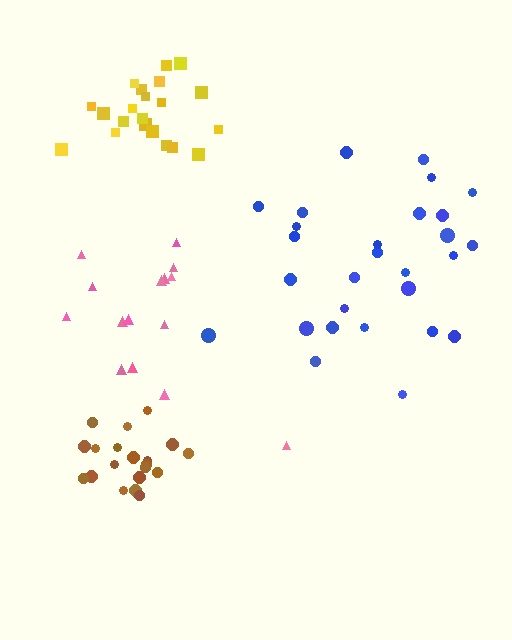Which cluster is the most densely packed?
Brown.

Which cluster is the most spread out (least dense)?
Pink.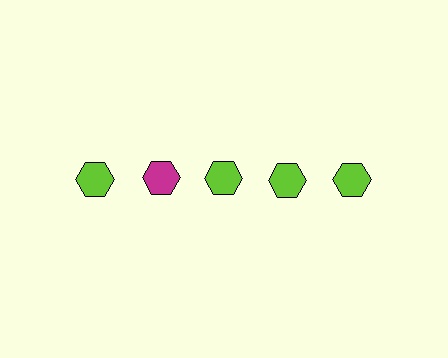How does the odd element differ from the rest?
It has a different color: magenta instead of lime.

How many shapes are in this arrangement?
There are 5 shapes arranged in a grid pattern.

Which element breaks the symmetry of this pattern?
The magenta hexagon in the top row, second from left column breaks the symmetry. All other shapes are lime hexagons.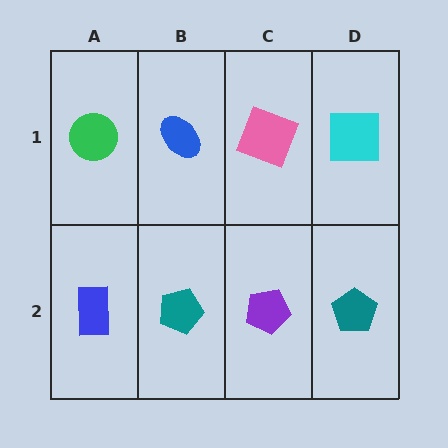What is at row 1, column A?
A green circle.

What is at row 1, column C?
A pink square.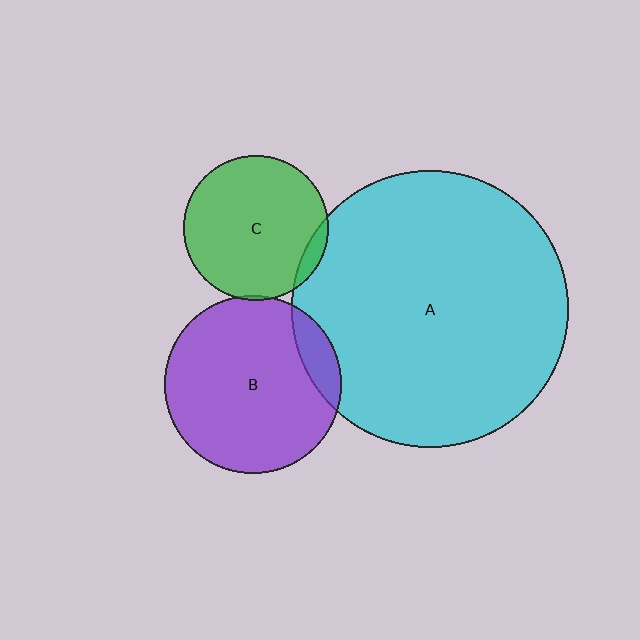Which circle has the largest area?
Circle A (cyan).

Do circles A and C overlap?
Yes.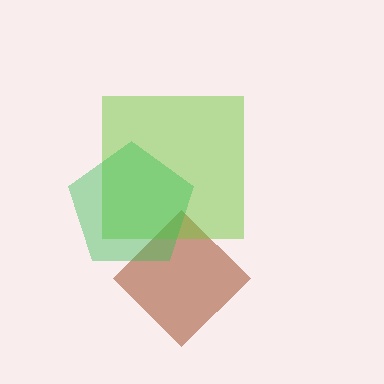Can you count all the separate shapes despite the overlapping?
Yes, there are 3 separate shapes.